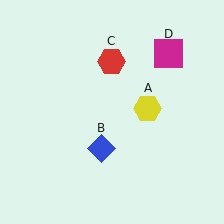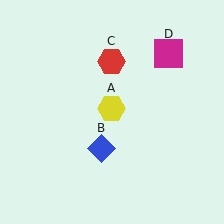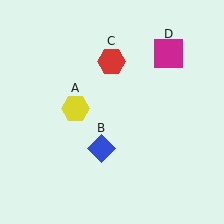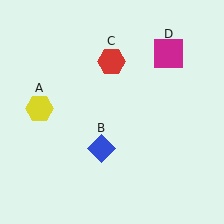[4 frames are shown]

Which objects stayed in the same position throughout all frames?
Blue diamond (object B) and red hexagon (object C) and magenta square (object D) remained stationary.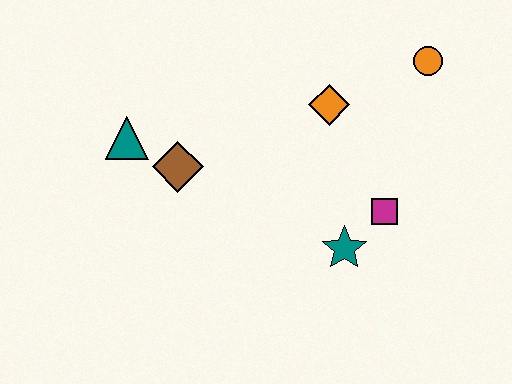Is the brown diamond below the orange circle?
Yes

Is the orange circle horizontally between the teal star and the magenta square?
No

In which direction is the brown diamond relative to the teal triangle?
The brown diamond is to the right of the teal triangle.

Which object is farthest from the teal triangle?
The orange circle is farthest from the teal triangle.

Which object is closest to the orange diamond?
The orange circle is closest to the orange diamond.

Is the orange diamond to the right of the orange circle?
No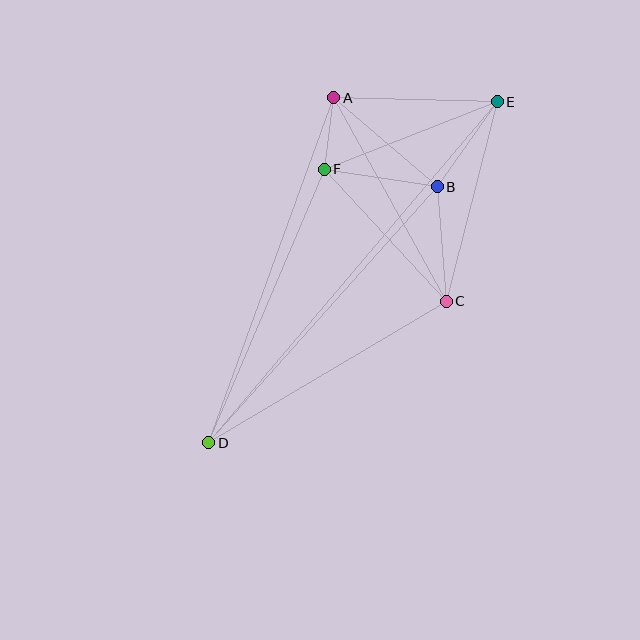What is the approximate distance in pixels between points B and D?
The distance between B and D is approximately 343 pixels.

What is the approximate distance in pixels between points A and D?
The distance between A and D is approximately 367 pixels.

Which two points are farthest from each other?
Points D and E are farthest from each other.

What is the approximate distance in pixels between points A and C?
The distance between A and C is approximately 233 pixels.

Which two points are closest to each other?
Points A and F are closest to each other.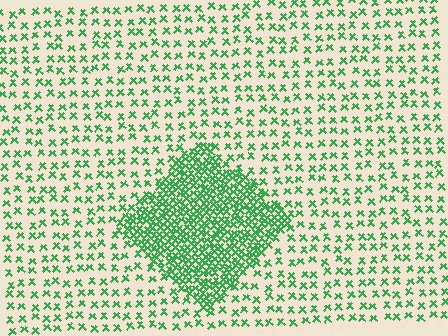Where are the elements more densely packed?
The elements are more densely packed inside the diamond boundary.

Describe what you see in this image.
The image contains small green elements arranged at two different densities. A diamond-shaped region is visible where the elements are more densely packed than the surrounding area.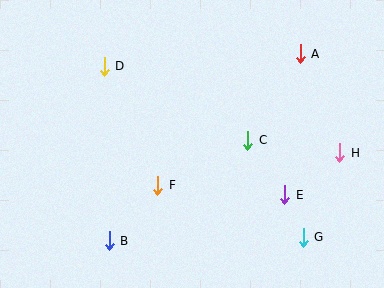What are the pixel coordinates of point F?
Point F is at (158, 185).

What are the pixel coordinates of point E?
Point E is at (285, 195).